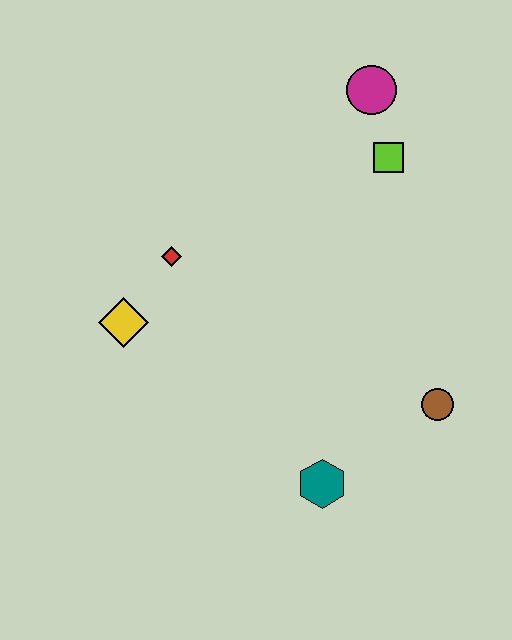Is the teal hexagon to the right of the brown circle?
No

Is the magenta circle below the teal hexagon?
No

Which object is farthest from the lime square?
The teal hexagon is farthest from the lime square.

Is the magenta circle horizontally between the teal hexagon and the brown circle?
Yes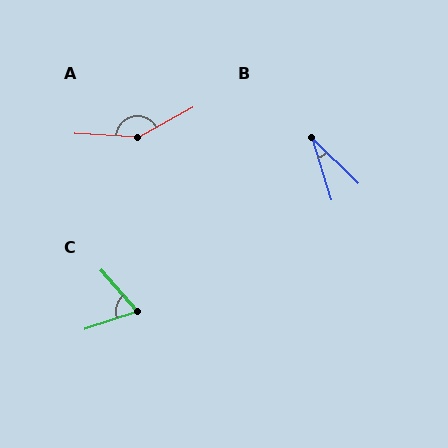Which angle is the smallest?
B, at approximately 28 degrees.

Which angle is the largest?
A, at approximately 149 degrees.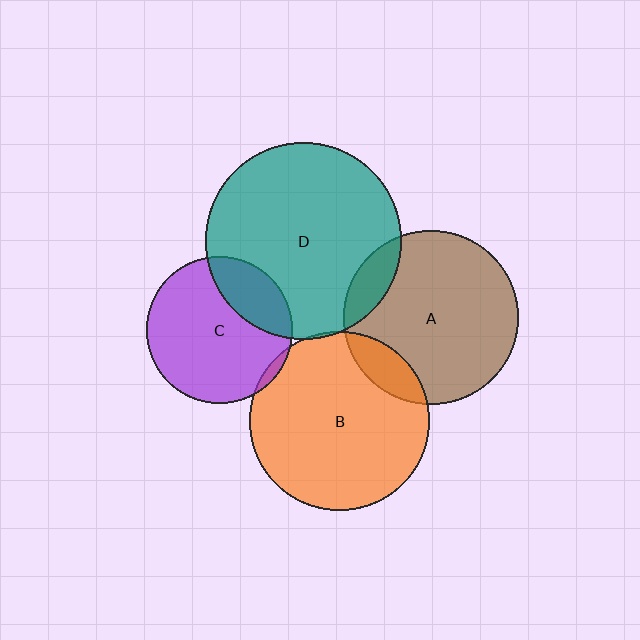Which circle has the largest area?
Circle D (teal).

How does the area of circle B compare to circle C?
Approximately 1.5 times.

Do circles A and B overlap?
Yes.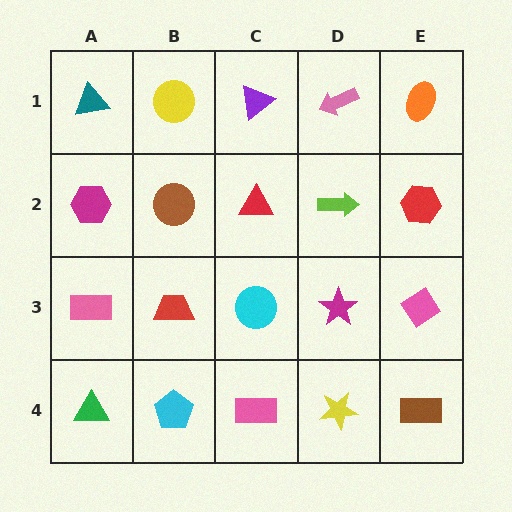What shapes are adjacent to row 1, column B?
A brown circle (row 2, column B), a teal triangle (row 1, column A), a purple triangle (row 1, column C).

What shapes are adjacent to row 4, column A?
A pink rectangle (row 3, column A), a cyan pentagon (row 4, column B).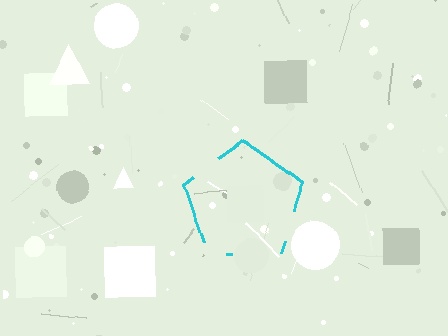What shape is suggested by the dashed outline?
The dashed outline suggests a pentagon.